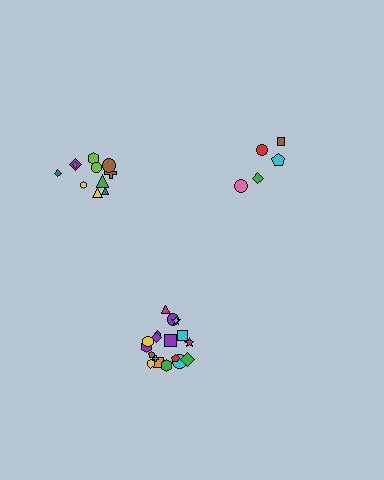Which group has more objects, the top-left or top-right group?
The top-left group.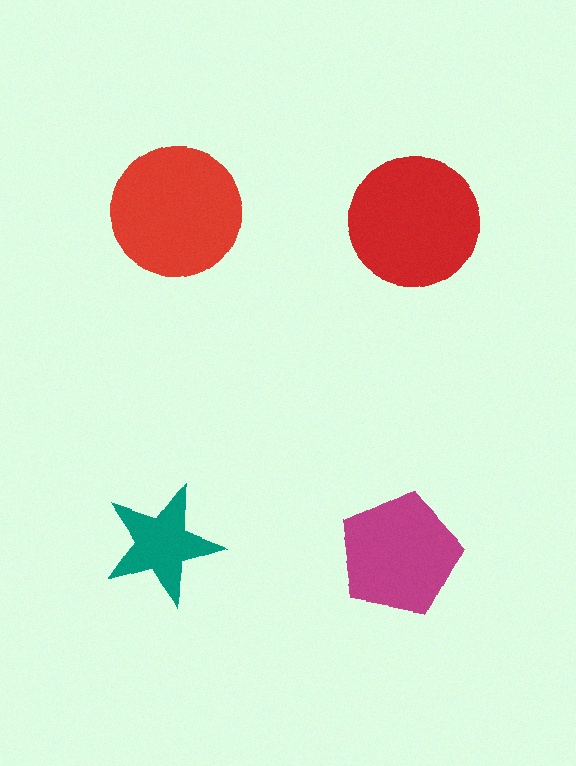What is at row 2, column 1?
A teal star.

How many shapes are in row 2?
2 shapes.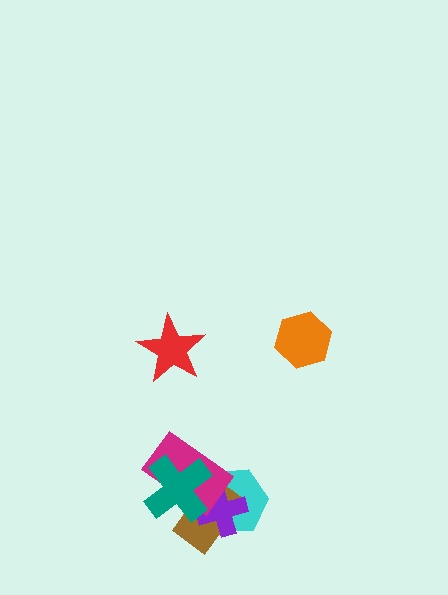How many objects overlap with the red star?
0 objects overlap with the red star.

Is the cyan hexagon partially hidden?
Yes, it is partially covered by another shape.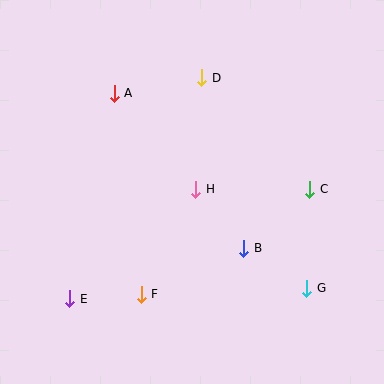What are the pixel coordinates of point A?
Point A is at (114, 93).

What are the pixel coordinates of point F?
Point F is at (141, 294).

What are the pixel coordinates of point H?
Point H is at (195, 189).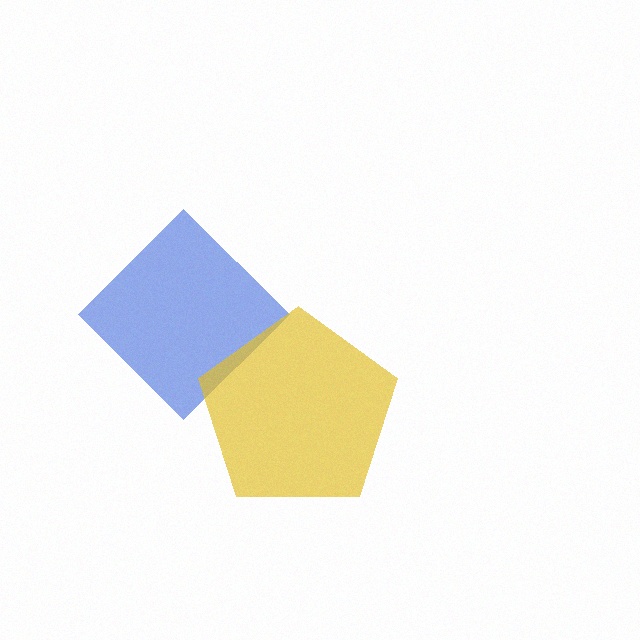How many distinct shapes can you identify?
There are 2 distinct shapes: a blue diamond, a yellow pentagon.